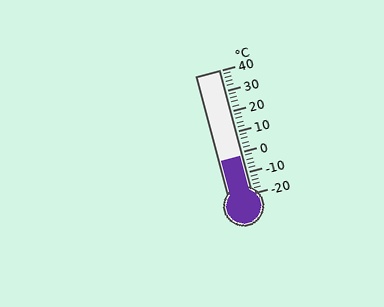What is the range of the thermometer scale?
The thermometer scale ranges from -20°C to 40°C.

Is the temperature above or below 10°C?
The temperature is below 10°C.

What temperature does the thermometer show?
The thermometer shows approximately -2°C.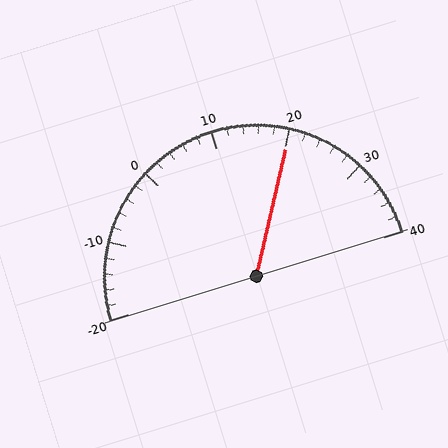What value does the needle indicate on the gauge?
The needle indicates approximately 20.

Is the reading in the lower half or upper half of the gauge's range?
The reading is in the upper half of the range (-20 to 40).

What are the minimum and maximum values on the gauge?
The gauge ranges from -20 to 40.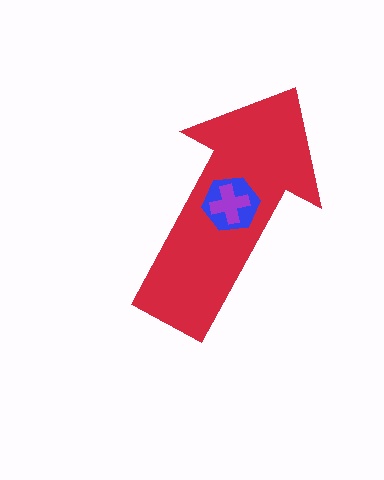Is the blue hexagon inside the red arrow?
Yes.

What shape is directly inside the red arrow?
The blue hexagon.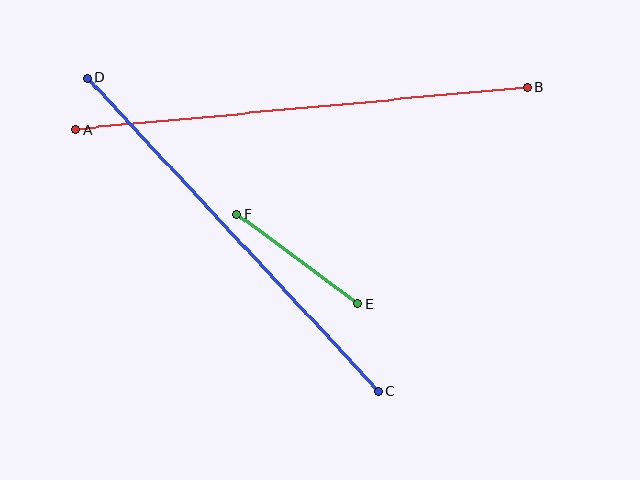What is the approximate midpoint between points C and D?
The midpoint is at approximately (233, 234) pixels.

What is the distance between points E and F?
The distance is approximately 151 pixels.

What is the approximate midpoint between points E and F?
The midpoint is at approximately (297, 259) pixels.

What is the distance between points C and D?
The distance is approximately 427 pixels.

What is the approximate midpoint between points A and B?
The midpoint is at approximately (302, 108) pixels.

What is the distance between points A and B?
The distance is approximately 453 pixels.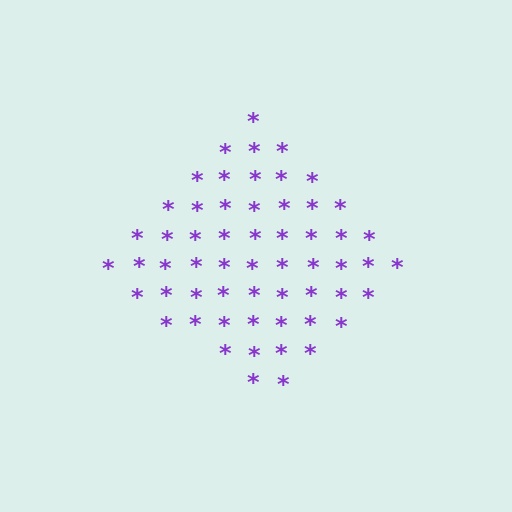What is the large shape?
The large shape is a diamond.